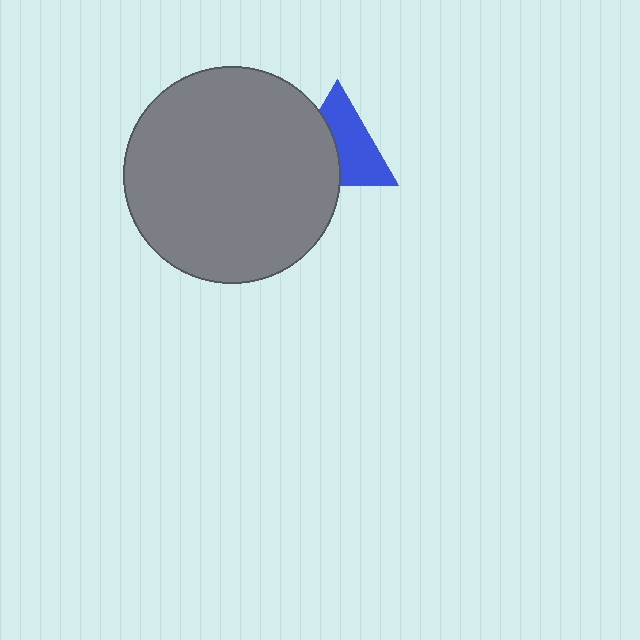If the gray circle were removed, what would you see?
You would see the complete blue triangle.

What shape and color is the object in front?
The object in front is a gray circle.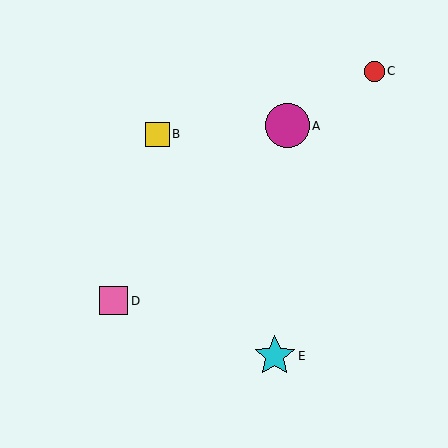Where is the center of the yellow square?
The center of the yellow square is at (158, 134).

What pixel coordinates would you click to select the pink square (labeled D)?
Click at (114, 301) to select the pink square D.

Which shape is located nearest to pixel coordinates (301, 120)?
The magenta circle (labeled A) at (287, 126) is nearest to that location.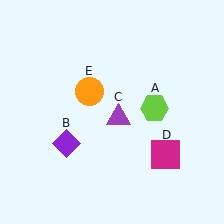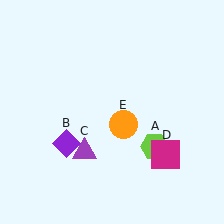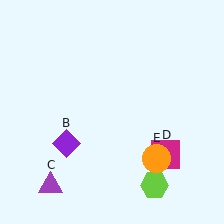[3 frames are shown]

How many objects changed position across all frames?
3 objects changed position: lime hexagon (object A), purple triangle (object C), orange circle (object E).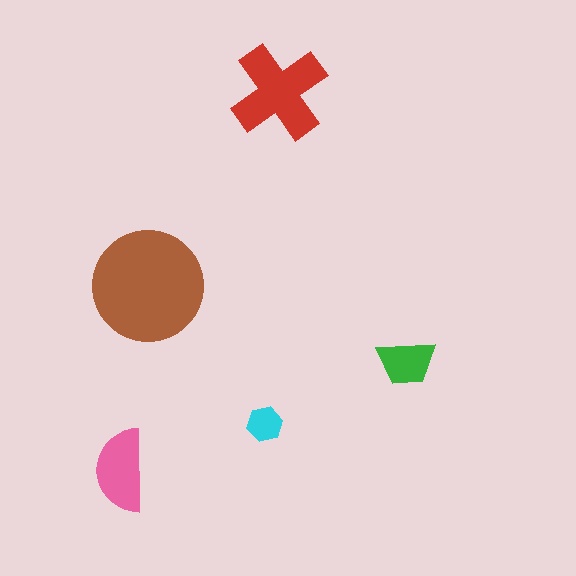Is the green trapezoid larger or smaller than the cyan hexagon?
Larger.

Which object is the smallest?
The cyan hexagon.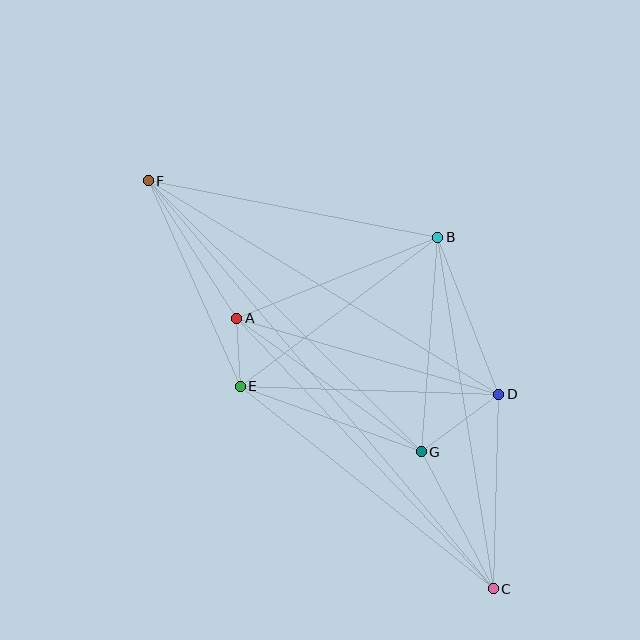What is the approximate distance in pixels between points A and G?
The distance between A and G is approximately 228 pixels.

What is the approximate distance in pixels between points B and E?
The distance between B and E is approximately 247 pixels.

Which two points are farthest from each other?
Points C and F are farthest from each other.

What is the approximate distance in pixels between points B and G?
The distance between B and G is approximately 215 pixels.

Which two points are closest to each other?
Points A and E are closest to each other.